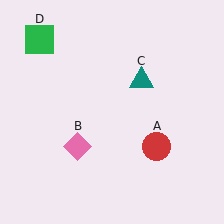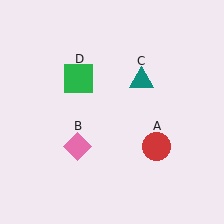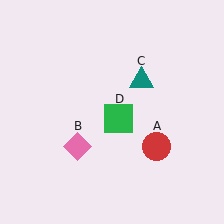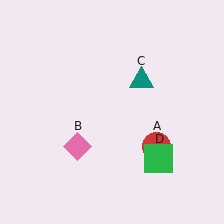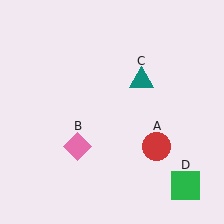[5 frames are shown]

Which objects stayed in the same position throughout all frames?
Red circle (object A) and pink diamond (object B) and teal triangle (object C) remained stationary.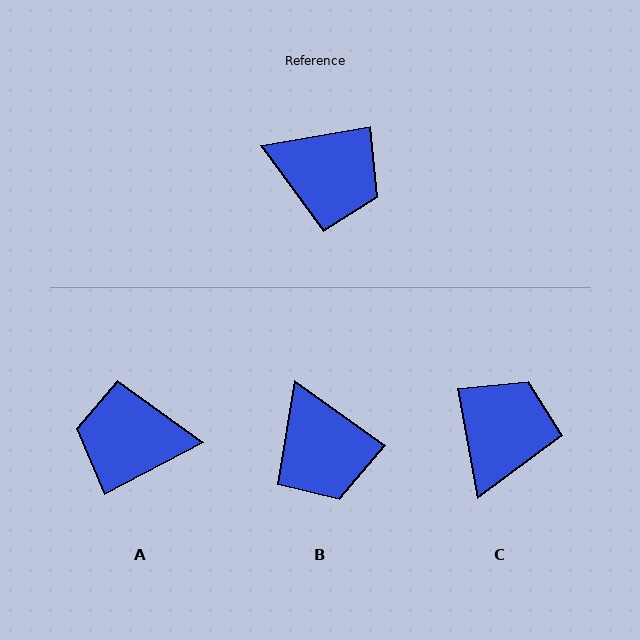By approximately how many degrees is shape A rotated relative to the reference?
Approximately 162 degrees clockwise.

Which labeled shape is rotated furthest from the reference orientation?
A, about 162 degrees away.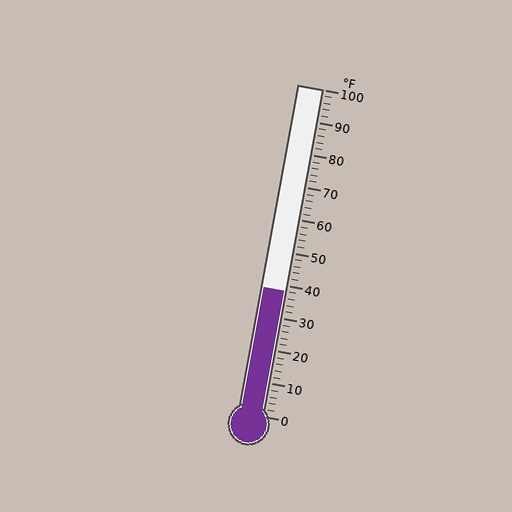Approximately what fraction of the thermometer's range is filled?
The thermometer is filled to approximately 40% of its range.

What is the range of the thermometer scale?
The thermometer scale ranges from 0°F to 100°F.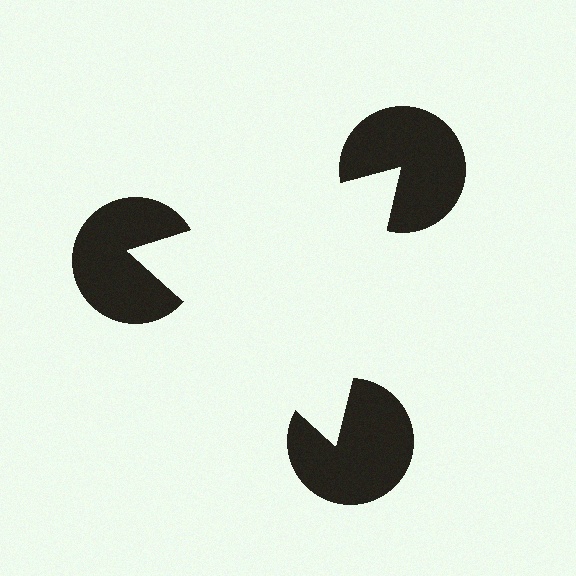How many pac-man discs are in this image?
There are 3 — one at each vertex of the illusory triangle.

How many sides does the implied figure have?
3 sides.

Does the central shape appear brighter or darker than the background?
It typically appears slightly brighter than the background, even though no actual brightness change is drawn.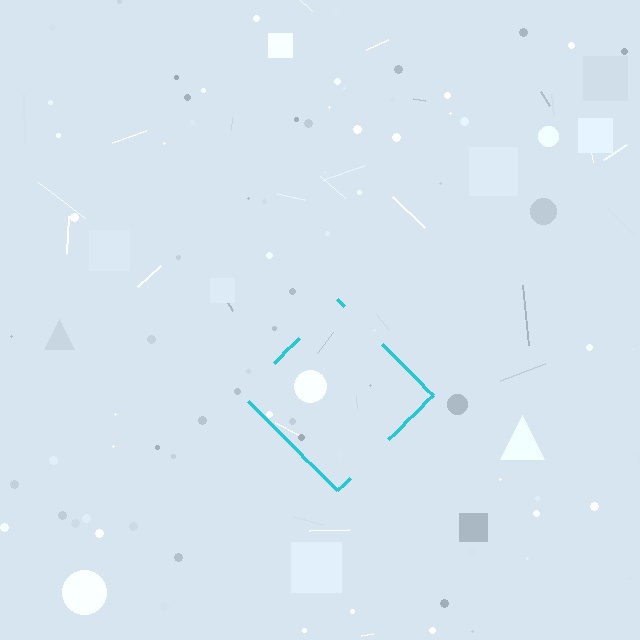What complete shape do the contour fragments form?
The contour fragments form a diamond.